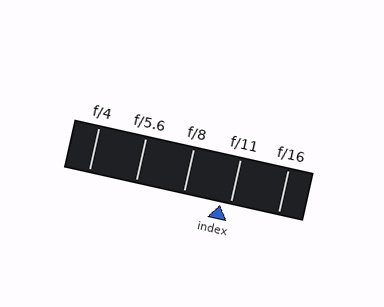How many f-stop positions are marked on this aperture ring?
There are 5 f-stop positions marked.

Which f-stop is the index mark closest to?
The index mark is closest to f/11.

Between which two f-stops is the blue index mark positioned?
The index mark is between f/8 and f/11.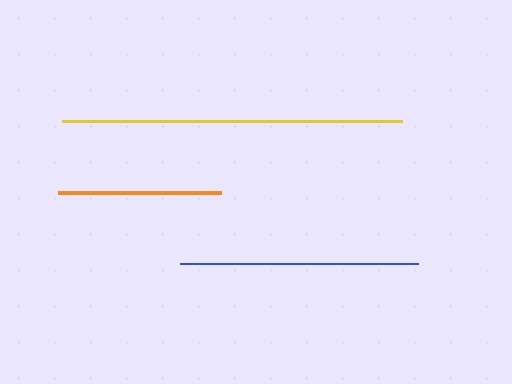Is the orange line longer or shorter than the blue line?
The blue line is longer than the orange line.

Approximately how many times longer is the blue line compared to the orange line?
The blue line is approximately 1.5 times the length of the orange line.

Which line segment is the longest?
The yellow line is the longest at approximately 340 pixels.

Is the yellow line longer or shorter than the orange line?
The yellow line is longer than the orange line.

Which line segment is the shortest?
The orange line is the shortest at approximately 164 pixels.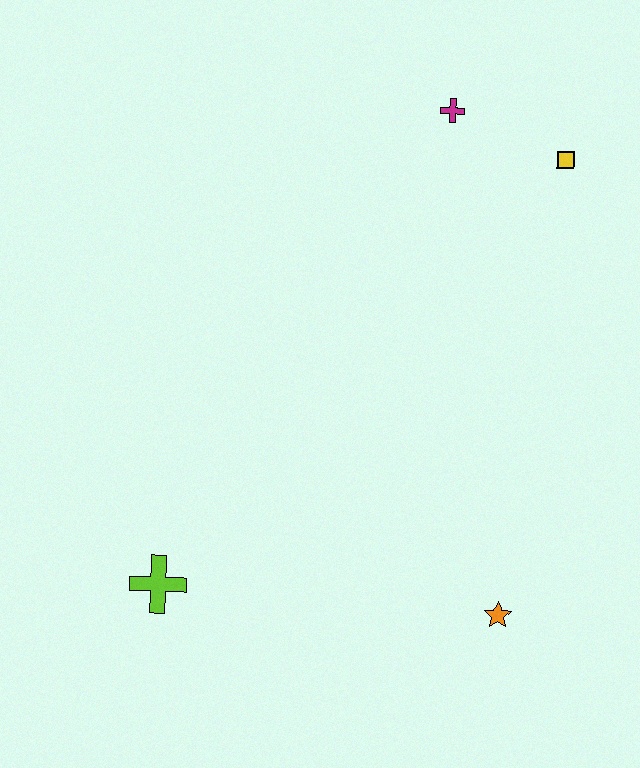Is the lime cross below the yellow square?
Yes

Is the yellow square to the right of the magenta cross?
Yes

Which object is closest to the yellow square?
The magenta cross is closest to the yellow square.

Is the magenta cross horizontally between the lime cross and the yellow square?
Yes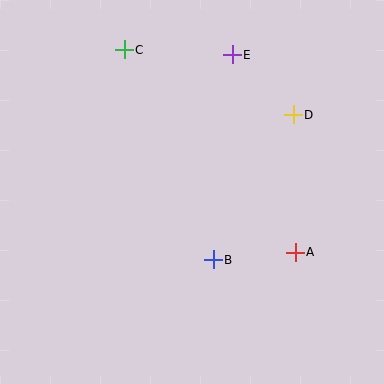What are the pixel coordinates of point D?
Point D is at (293, 115).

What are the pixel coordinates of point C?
Point C is at (124, 50).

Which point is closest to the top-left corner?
Point C is closest to the top-left corner.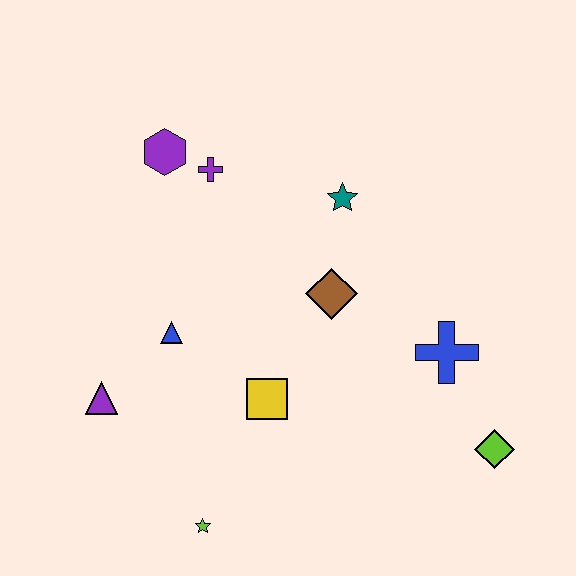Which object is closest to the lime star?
The yellow square is closest to the lime star.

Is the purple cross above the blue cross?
Yes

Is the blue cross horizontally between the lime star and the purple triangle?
No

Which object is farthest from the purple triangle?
The lime diamond is farthest from the purple triangle.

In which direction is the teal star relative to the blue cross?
The teal star is above the blue cross.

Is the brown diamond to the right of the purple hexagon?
Yes